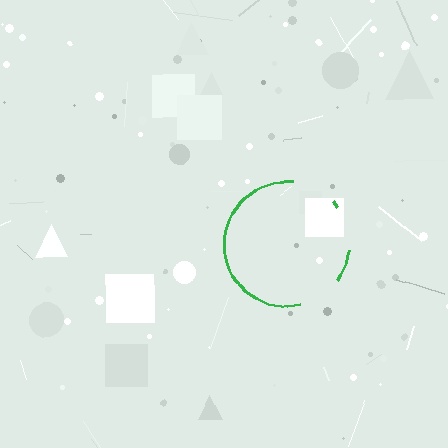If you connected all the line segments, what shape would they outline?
They would outline a circle.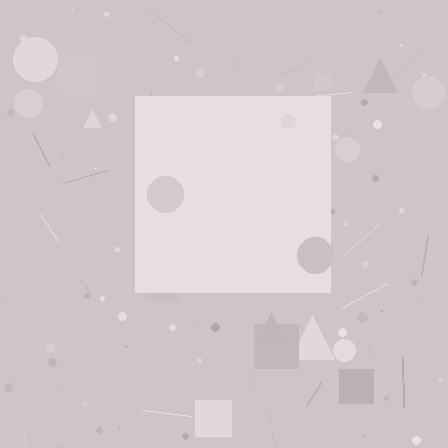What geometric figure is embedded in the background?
A square is embedded in the background.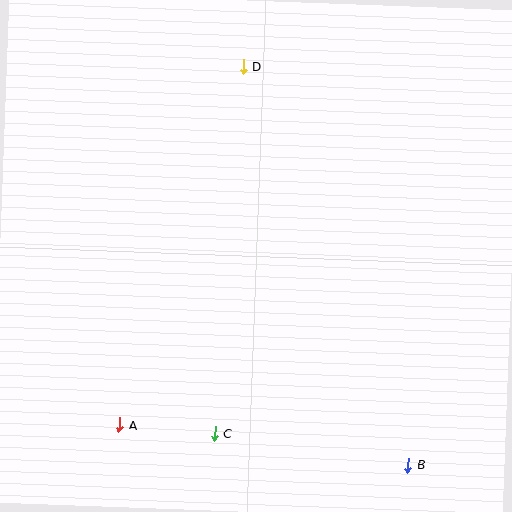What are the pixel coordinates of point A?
Point A is at (120, 425).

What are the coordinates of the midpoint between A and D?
The midpoint between A and D is at (181, 246).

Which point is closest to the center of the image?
Point C at (215, 433) is closest to the center.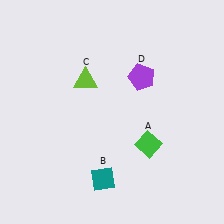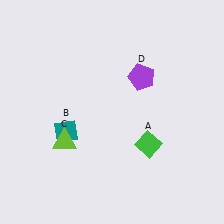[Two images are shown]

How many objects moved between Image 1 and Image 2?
2 objects moved between the two images.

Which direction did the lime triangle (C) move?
The lime triangle (C) moved down.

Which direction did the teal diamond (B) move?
The teal diamond (B) moved up.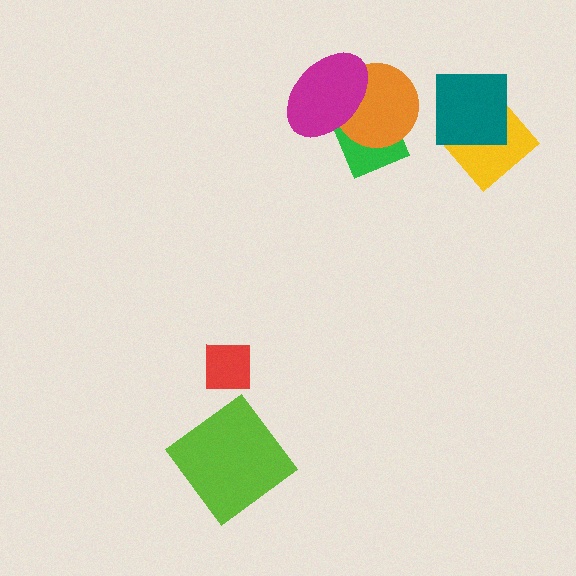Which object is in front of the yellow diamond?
The teal square is in front of the yellow diamond.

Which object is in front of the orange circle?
The magenta ellipse is in front of the orange circle.